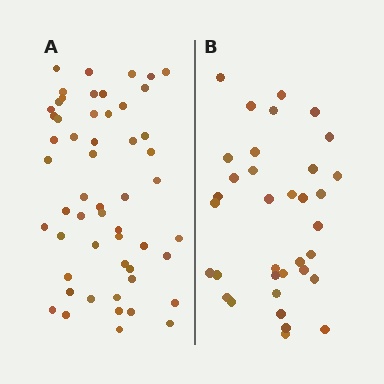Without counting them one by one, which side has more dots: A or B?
Region A (the left region) has more dots.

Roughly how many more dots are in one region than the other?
Region A has approximately 20 more dots than region B.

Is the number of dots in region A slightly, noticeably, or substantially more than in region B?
Region A has substantially more. The ratio is roughly 1.5 to 1.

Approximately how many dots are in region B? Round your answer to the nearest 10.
About 40 dots. (The exact count is 35, which rounds to 40.)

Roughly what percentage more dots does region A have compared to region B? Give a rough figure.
About 55% more.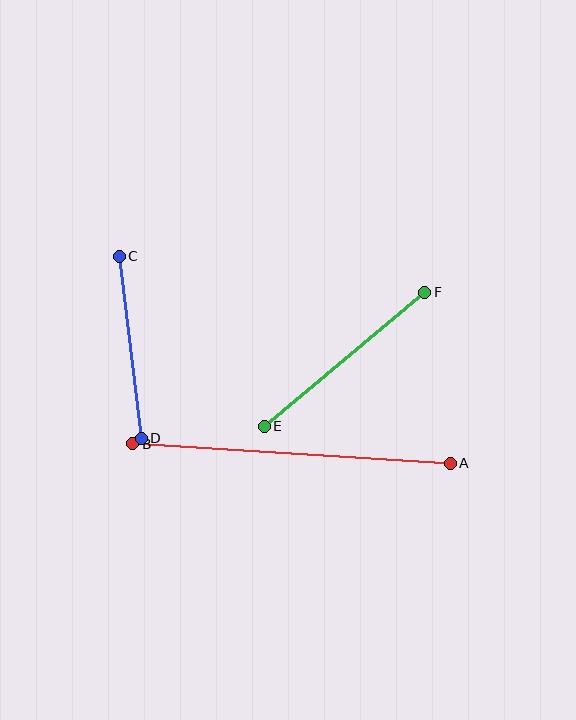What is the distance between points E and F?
The distance is approximately 209 pixels.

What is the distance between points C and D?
The distance is approximately 183 pixels.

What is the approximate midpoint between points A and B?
The midpoint is at approximately (291, 453) pixels.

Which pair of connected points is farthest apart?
Points A and B are farthest apart.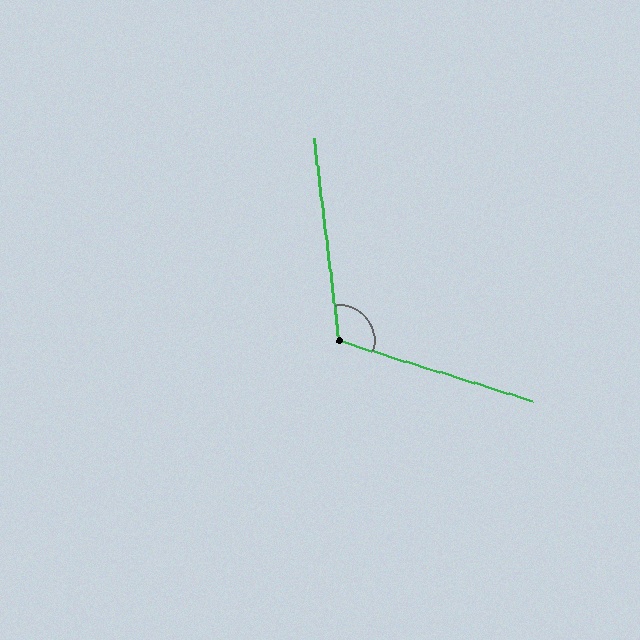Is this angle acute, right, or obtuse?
It is obtuse.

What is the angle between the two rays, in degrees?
Approximately 115 degrees.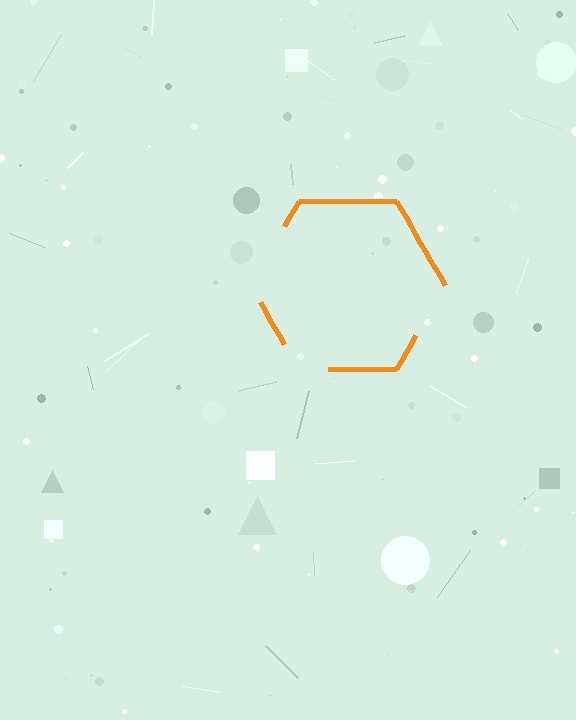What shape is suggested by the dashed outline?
The dashed outline suggests a hexagon.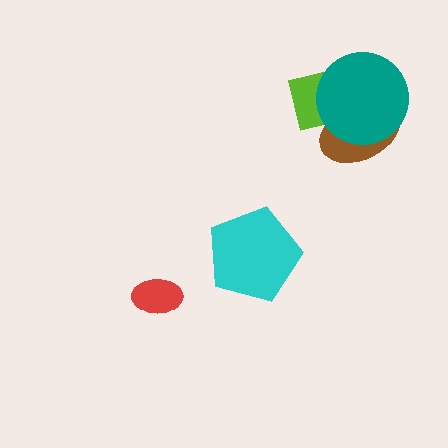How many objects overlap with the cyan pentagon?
0 objects overlap with the cyan pentagon.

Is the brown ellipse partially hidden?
Yes, it is partially covered by another shape.